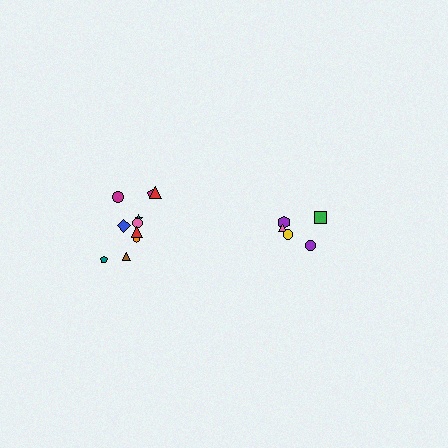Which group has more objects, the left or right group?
The left group.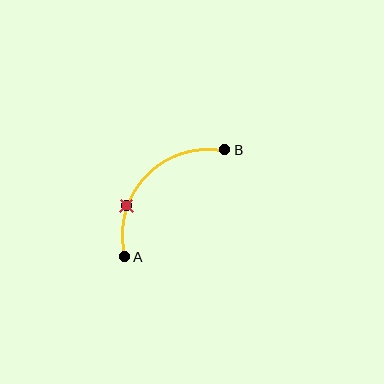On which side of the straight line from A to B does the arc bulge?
The arc bulges above and to the left of the straight line connecting A and B.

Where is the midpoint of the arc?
The arc midpoint is the point on the curve farthest from the straight line joining A and B. It sits above and to the left of that line.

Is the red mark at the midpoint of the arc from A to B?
No. The red mark lies on the arc but is closer to endpoint A. The arc midpoint would be at the point on the curve equidistant along the arc from both A and B.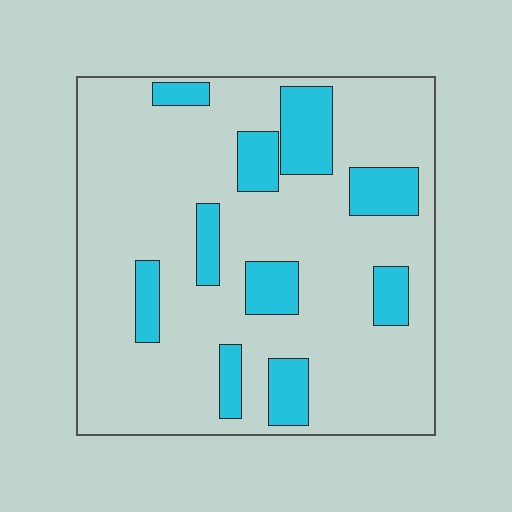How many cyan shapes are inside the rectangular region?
10.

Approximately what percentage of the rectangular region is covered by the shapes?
Approximately 20%.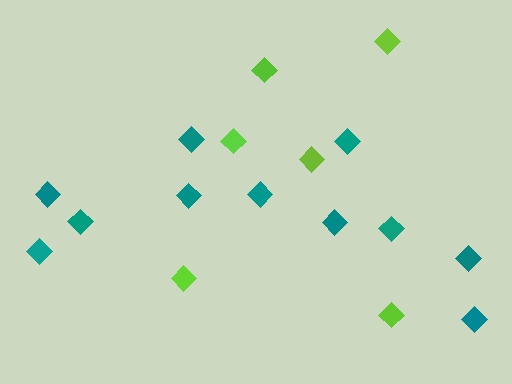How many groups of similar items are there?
There are 2 groups: one group of lime diamonds (6) and one group of teal diamonds (11).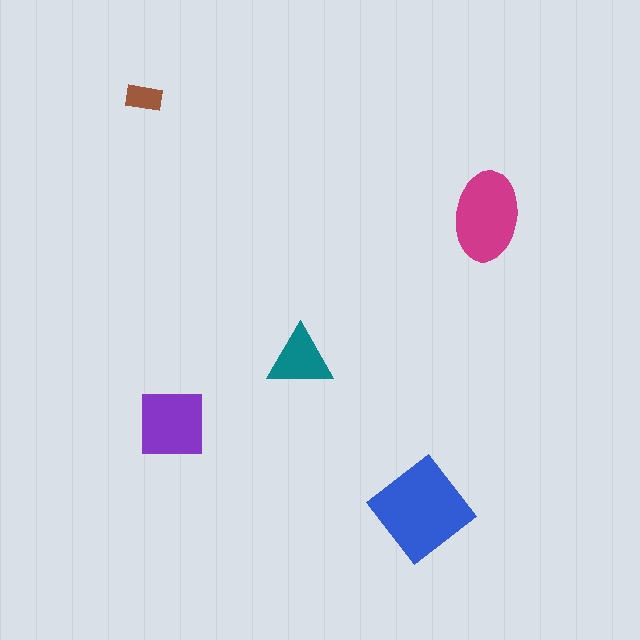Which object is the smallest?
The brown rectangle.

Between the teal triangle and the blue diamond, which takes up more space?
The blue diamond.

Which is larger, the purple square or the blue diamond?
The blue diamond.